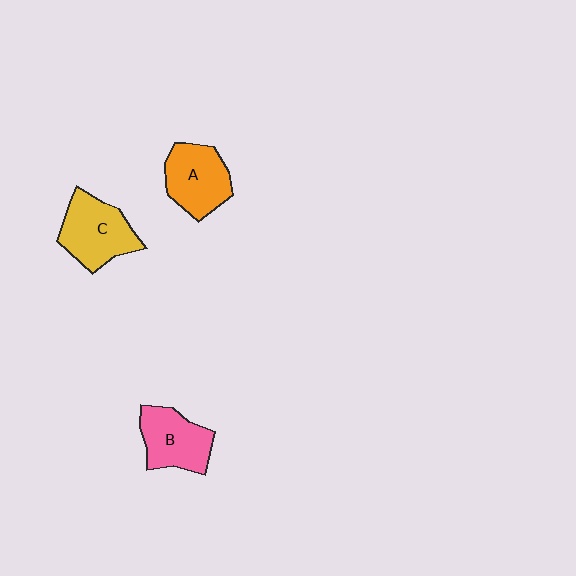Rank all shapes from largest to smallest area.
From largest to smallest: C (yellow), A (orange), B (pink).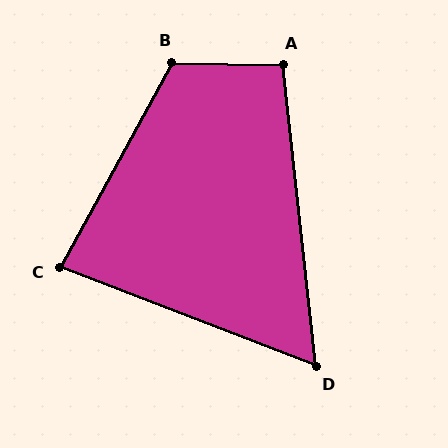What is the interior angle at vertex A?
Approximately 97 degrees (obtuse).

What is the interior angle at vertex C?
Approximately 83 degrees (acute).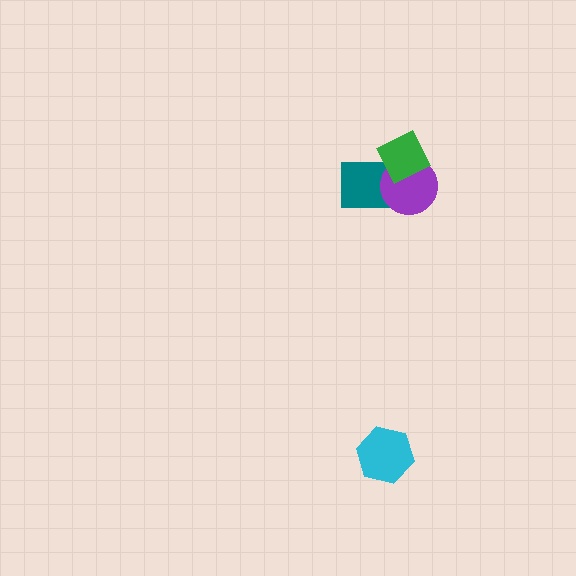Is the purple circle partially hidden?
Yes, it is partially covered by another shape.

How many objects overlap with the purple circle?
2 objects overlap with the purple circle.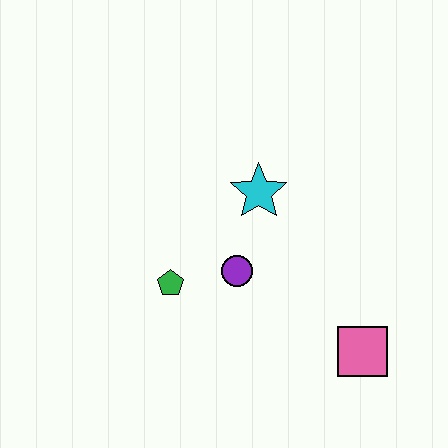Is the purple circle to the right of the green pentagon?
Yes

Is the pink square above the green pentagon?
No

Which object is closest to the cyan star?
The purple circle is closest to the cyan star.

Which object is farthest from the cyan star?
The pink square is farthest from the cyan star.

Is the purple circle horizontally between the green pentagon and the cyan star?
Yes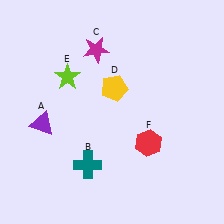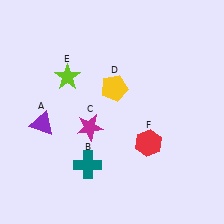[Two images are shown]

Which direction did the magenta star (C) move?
The magenta star (C) moved down.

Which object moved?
The magenta star (C) moved down.